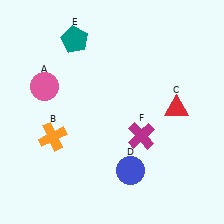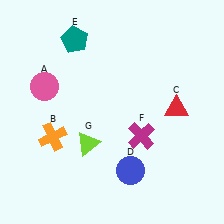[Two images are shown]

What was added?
A lime triangle (G) was added in Image 2.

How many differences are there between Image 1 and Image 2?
There is 1 difference between the two images.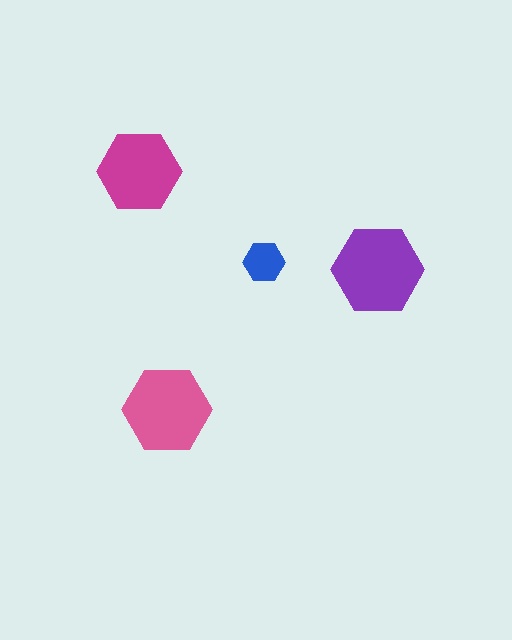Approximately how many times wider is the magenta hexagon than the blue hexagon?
About 2 times wider.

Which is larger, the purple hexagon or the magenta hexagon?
The purple one.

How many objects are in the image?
There are 4 objects in the image.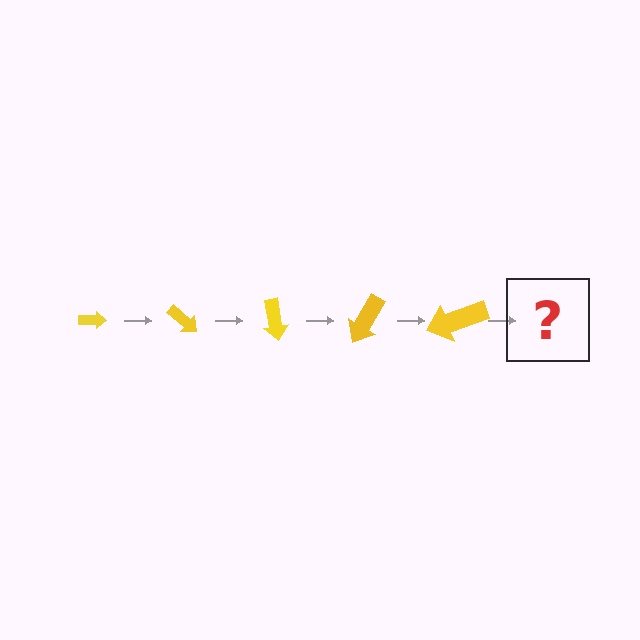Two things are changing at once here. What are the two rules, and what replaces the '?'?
The two rules are that the arrow grows larger each step and it rotates 40 degrees each step. The '?' should be an arrow, larger than the previous one and rotated 200 degrees from the start.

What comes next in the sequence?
The next element should be an arrow, larger than the previous one and rotated 200 degrees from the start.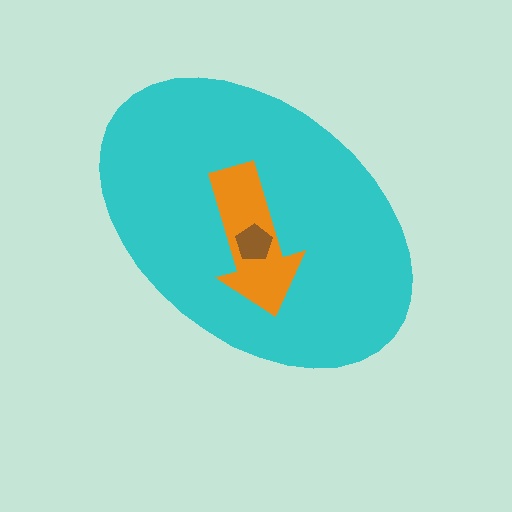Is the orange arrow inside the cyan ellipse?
Yes.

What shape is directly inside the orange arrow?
The brown pentagon.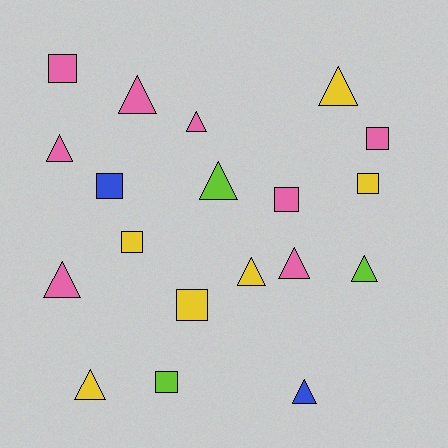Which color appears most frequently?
Pink, with 8 objects.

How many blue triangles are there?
There is 1 blue triangle.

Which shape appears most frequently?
Triangle, with 11 objects.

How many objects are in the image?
There are 19 objects.